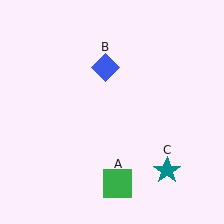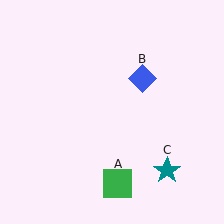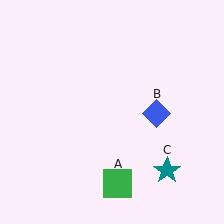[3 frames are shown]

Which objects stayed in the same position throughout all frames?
Green square (object A) and teal star (object C) remained stationary.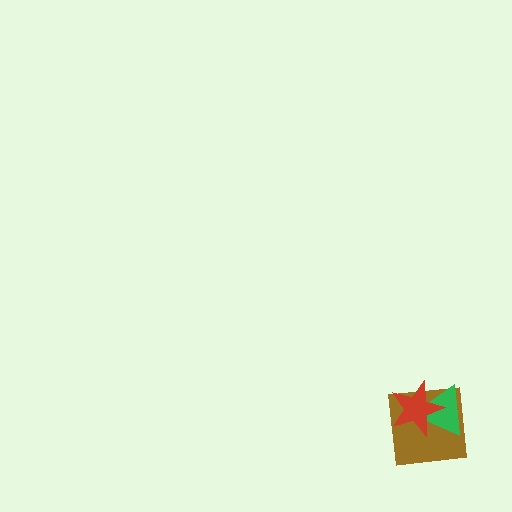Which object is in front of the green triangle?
The red star is in front of the green triangle.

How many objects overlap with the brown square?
2 objects overlap with the brown square.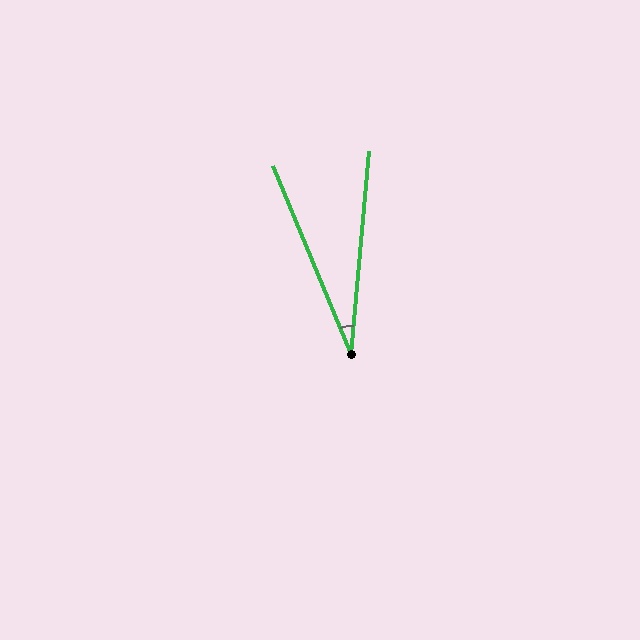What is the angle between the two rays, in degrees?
Approximately 27 degrees.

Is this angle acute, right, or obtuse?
It is acute.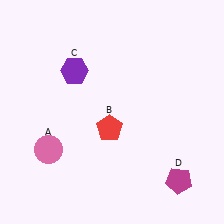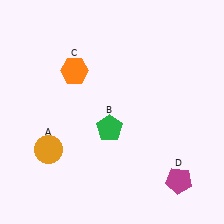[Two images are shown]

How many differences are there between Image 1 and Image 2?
There are 3 differences between the two images.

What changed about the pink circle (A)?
In Image 1, A is pink. In Image 2, it changed to orange.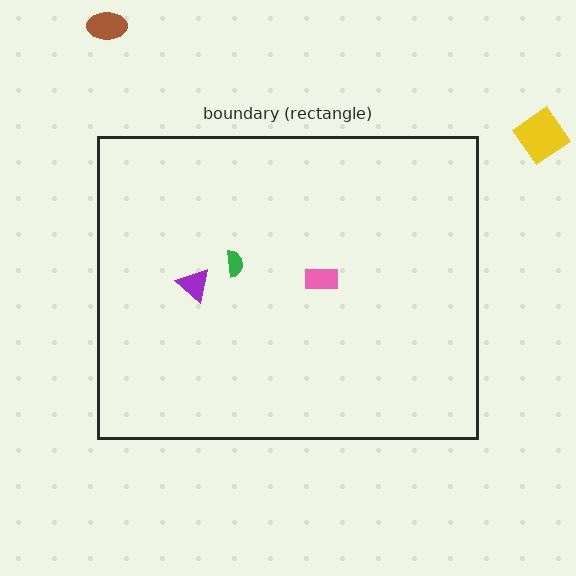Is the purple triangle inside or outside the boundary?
Inside.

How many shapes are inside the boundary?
3 inside, 2 outside.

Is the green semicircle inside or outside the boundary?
Inside.